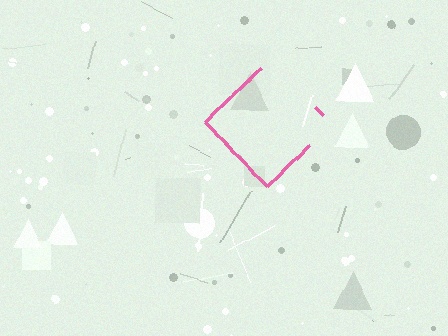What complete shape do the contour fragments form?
The contour fragments form a diamond.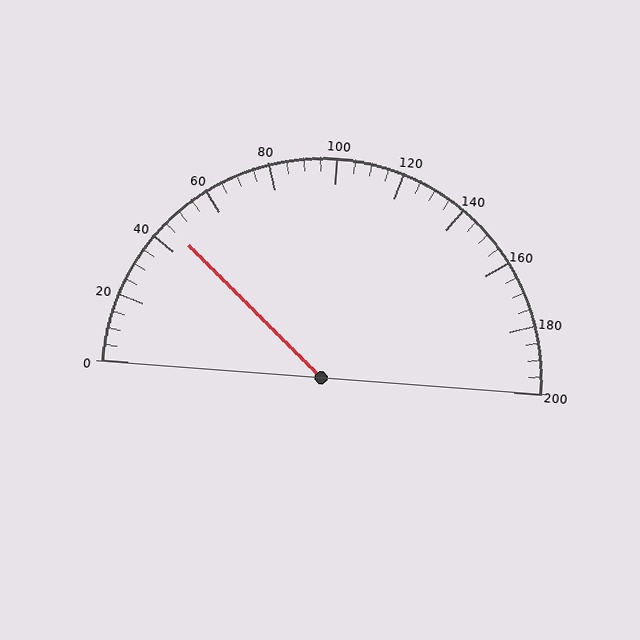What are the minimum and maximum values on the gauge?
The gauge ranges from 0 to 200.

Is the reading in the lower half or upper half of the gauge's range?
The reading is in the lower half of the range (0 to 200).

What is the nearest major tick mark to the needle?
The nearest major tick mark is 40.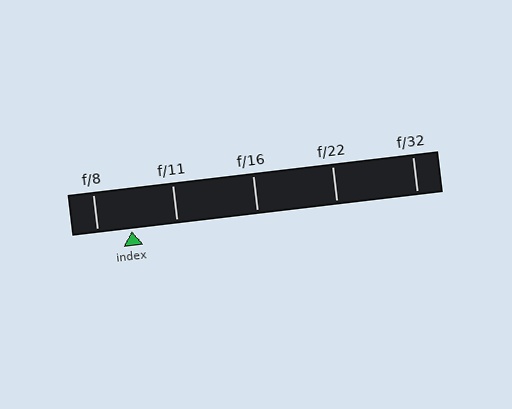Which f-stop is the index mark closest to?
The index mark is closest to f/8.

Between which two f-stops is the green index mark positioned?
The index mark is between f/8 and f/11.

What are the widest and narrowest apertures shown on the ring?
The widest aperture shown is f/8 and the narrowest is f/32.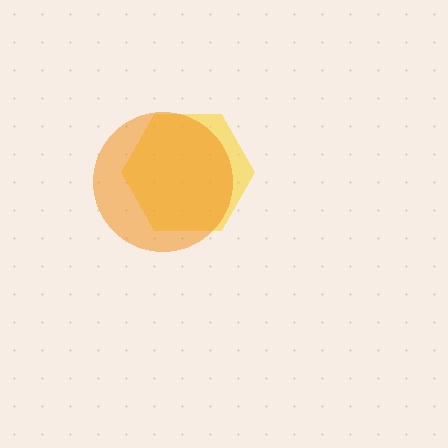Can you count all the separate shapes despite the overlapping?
Yes, there are 2 separate shapes.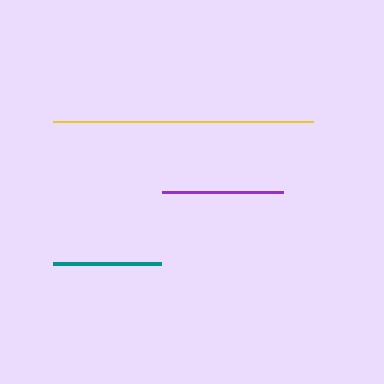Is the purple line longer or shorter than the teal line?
The purple line is longer than the teal line.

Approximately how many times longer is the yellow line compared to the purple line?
The yellow line is approximately 2.2 times the length of the purple line.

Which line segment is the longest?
The yellow line is the longest at approximately 260 pixels.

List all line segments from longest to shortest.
From longest to shortest: yellow, purple, teal.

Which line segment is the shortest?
The teal line is the shortest at approximately 108 pixels.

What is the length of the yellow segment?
The yellow segment is approximately 260 pixels long.